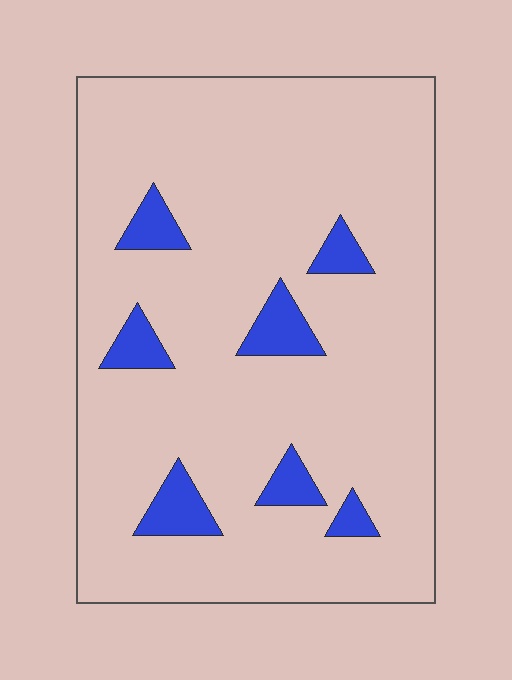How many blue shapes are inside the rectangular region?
7.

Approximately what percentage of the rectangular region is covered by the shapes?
Approximately 10%.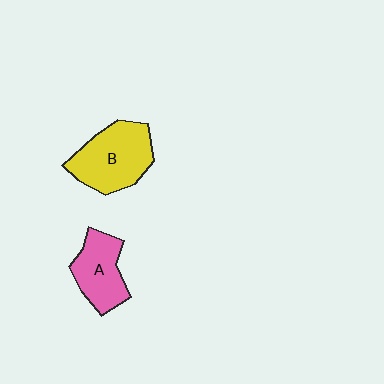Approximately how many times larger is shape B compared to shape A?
Approximately 1.4 times.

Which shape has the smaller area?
Shape A (pink).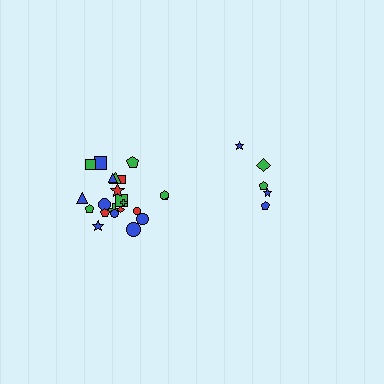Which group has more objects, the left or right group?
The left group.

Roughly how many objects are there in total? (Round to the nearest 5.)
Roughly 25 objects in total.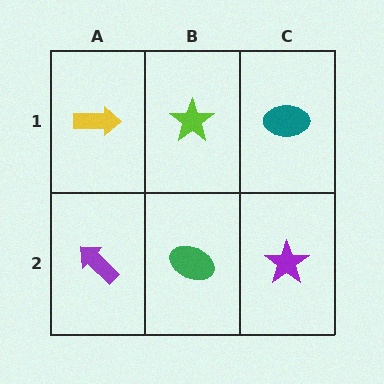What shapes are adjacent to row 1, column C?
A purple star (row 2, column C), a lime star (row 1, column B).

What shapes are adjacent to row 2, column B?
A lime star (row 1, column B), a purple arrow (row 2, column A), a purple star (row 2, column C).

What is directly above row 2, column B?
A lime star.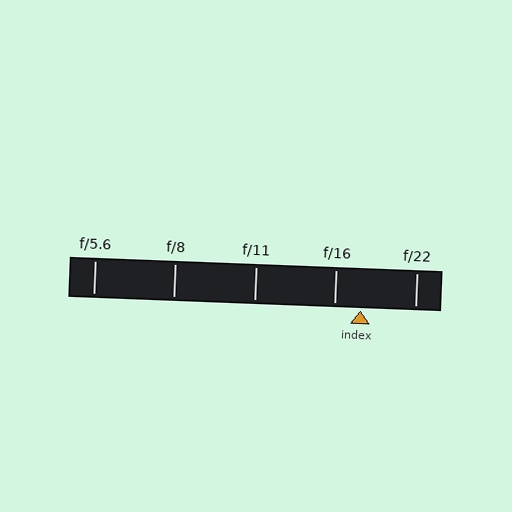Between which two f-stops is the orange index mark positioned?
The index mark is between f/16 and f/22.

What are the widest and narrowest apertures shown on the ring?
The widest aperture shown is f/5.6 and the narrowest is f/22.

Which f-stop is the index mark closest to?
The index mark is closest to f/16.